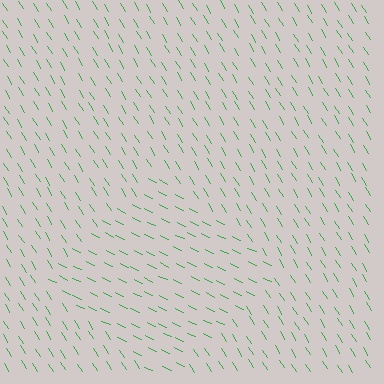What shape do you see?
I see a diamond.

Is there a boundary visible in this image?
Yes, there is a texture boundary formed by a change in line orientation.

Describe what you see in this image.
The image is filled with small green line segments. A diamond region in the image has lines oriented differently from the surrounding lines, creating a visible texture boundary.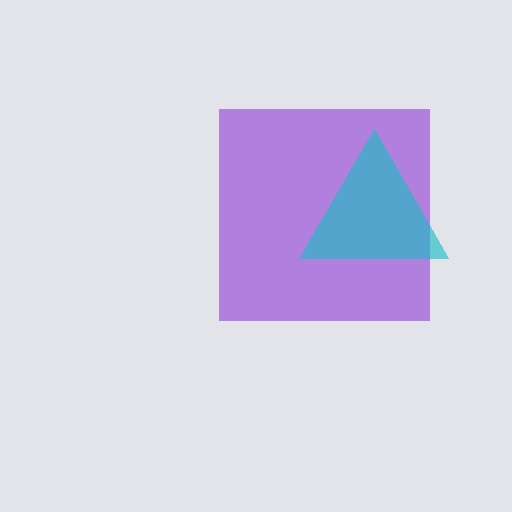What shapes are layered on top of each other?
The layered shapes are: a purple square, a cyan triangle.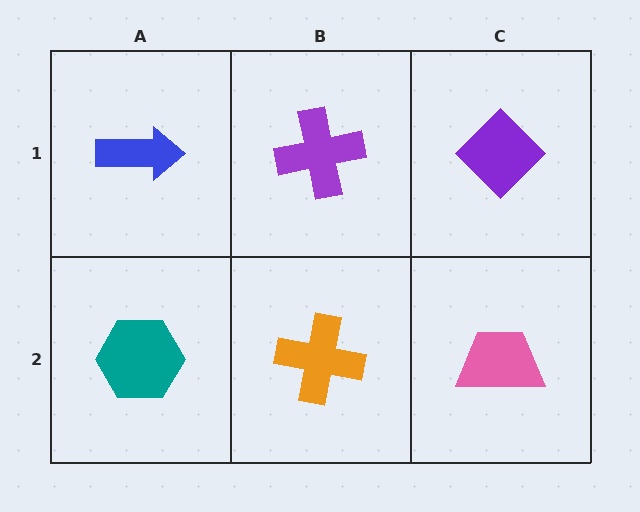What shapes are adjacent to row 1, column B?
An orange cross (row 2, column B), a blue arrow (row 1, column A), a purple diamond (row 1, column C).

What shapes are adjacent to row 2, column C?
A purple diamond (row 1, column C), an orange cross (row 2, column B).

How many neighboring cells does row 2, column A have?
2.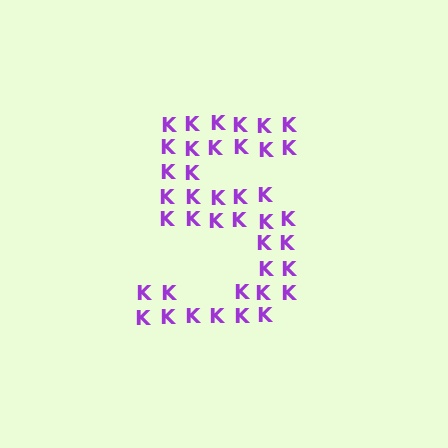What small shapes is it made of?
It is made of small letter K's.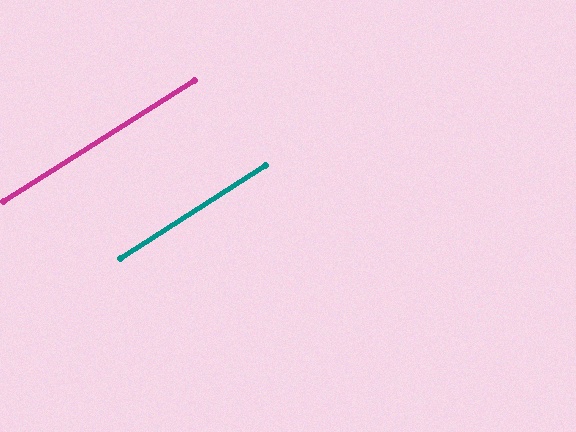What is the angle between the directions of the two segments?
Approximately 0 degrees.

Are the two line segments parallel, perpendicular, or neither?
Parallel — their directions differ by only 0.4°.